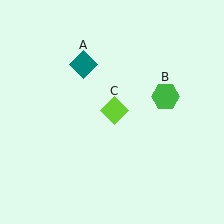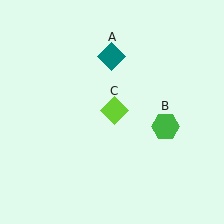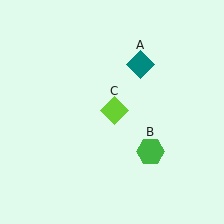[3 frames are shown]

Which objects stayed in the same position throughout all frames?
Lime diamond (object C) remained stationary.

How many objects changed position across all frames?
2 objects changed position: teal diamond (object A), green hexagon (object B).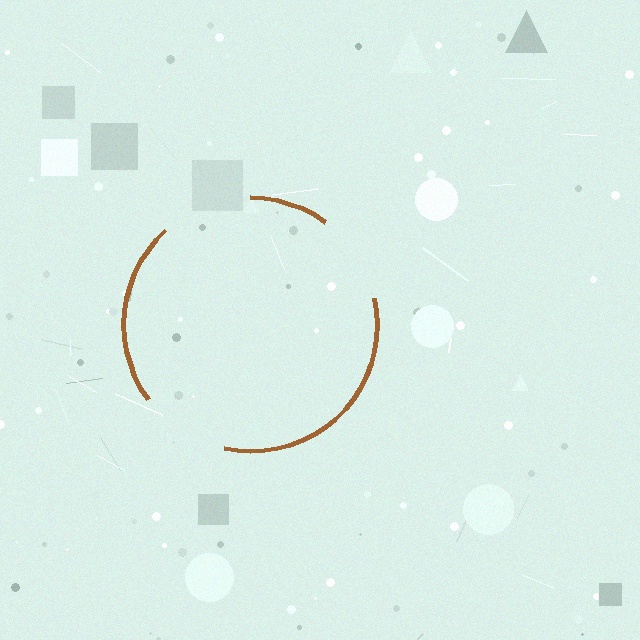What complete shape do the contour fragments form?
The contour fragments form a circle.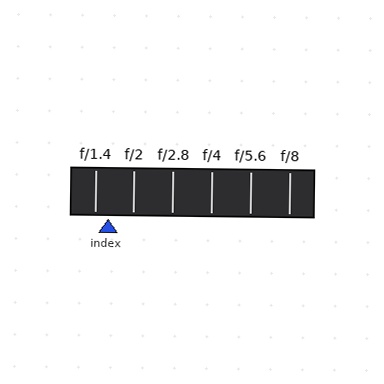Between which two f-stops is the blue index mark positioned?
The index mark is between f/1.4 and f/2.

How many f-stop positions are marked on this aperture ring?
There are 6 f-stop positions marked.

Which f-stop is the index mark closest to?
The index mark is closest to f/1.4.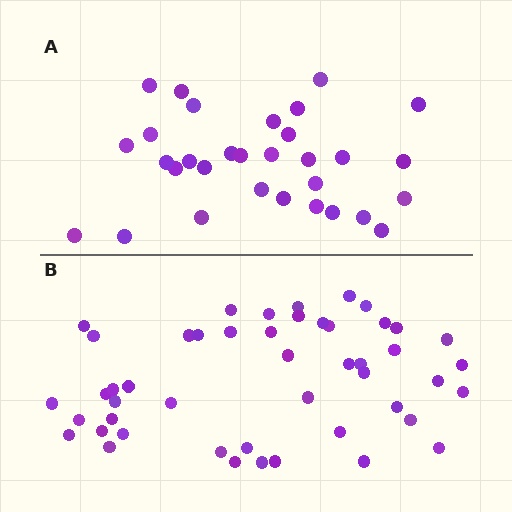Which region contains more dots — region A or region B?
Region B (the bottom region) has more dots.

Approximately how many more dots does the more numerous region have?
Region B has approximately 15 more dots than region A.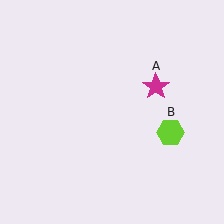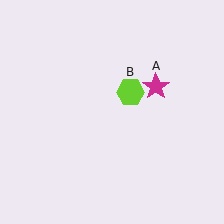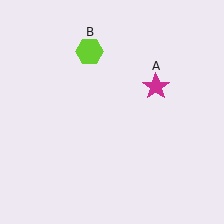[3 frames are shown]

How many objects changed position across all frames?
1 object changed position: lime hexagon (object B).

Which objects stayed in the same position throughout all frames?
Magenta star (object A) remained stationary.